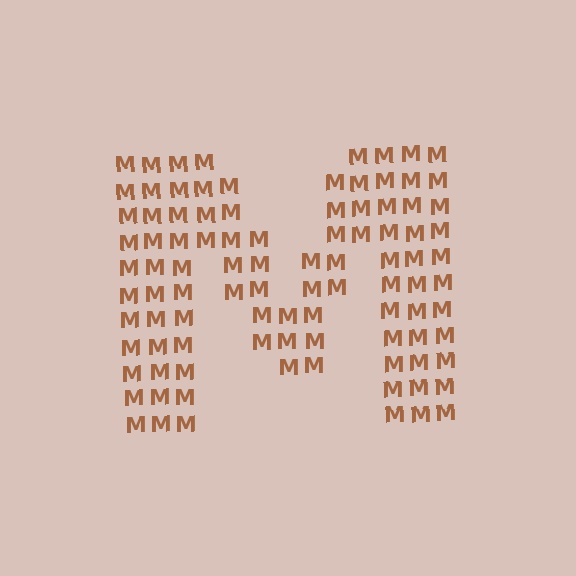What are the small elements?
The small elements are letter M's.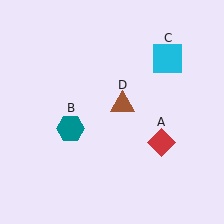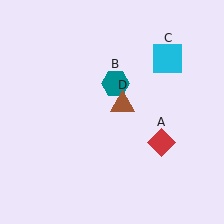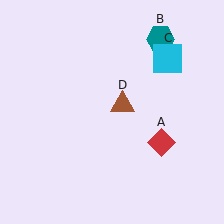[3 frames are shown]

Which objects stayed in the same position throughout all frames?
Red diamond (object A) and cyan square (object C) and brown triangle (object D) remained stationary.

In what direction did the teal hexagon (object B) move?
The teal hexagon (object B) moved up and to the right.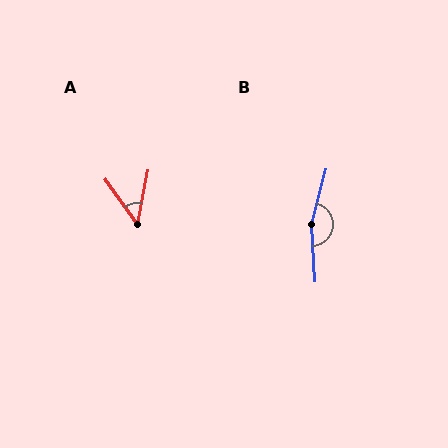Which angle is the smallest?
A, at approximately 46 degrees.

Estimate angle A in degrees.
Approximately 46 degrees.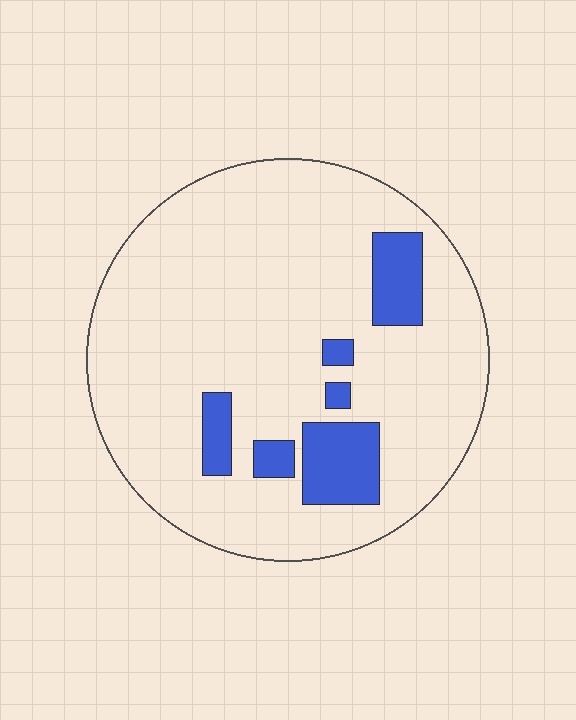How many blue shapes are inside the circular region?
6.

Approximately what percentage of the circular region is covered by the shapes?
Approximately 15%.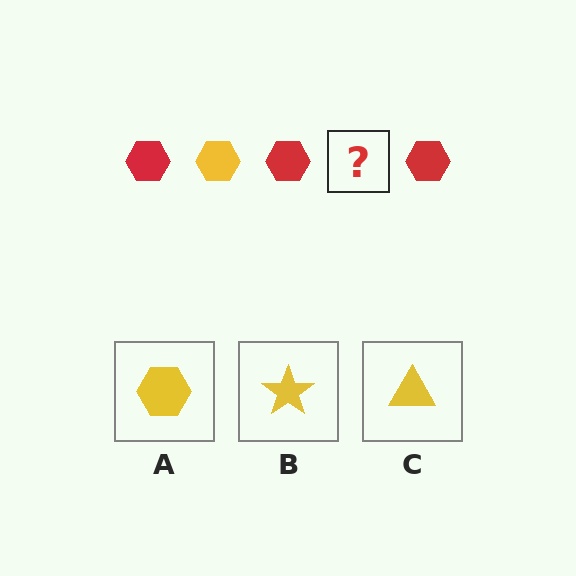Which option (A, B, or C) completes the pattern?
A.